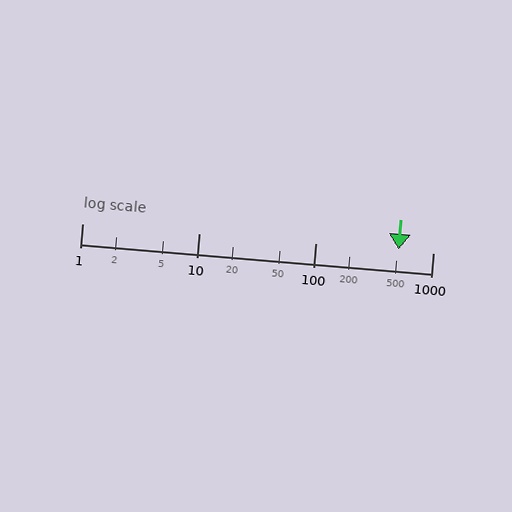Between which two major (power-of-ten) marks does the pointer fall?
The pointer is between 100 and 1000.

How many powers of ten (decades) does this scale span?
The scale spans 3 decades, from 1 to 1000.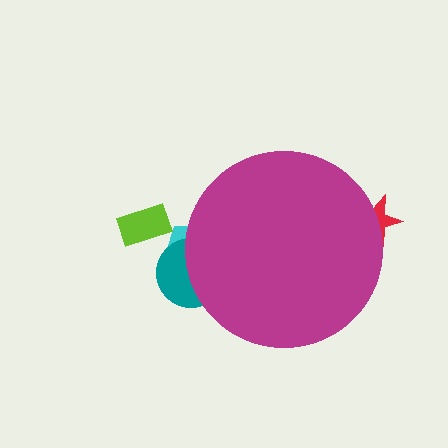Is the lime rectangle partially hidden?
No, the lime rectangle is fully visible.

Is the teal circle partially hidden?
Yes, the teal circle is partially hidden behind the magenta circle.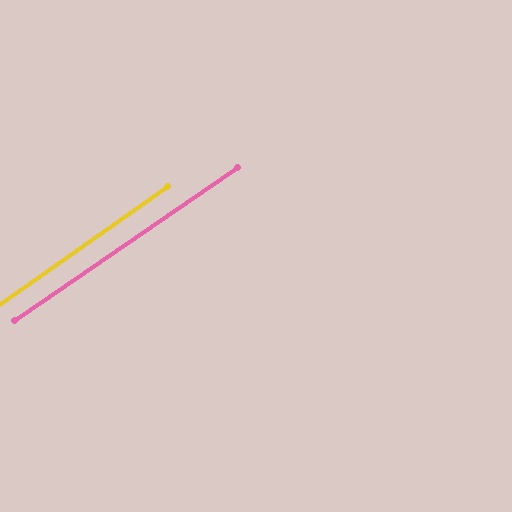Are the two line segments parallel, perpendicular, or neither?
Parallel — their directions differ by only 0.5°.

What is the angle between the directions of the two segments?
Approximately 1 degree.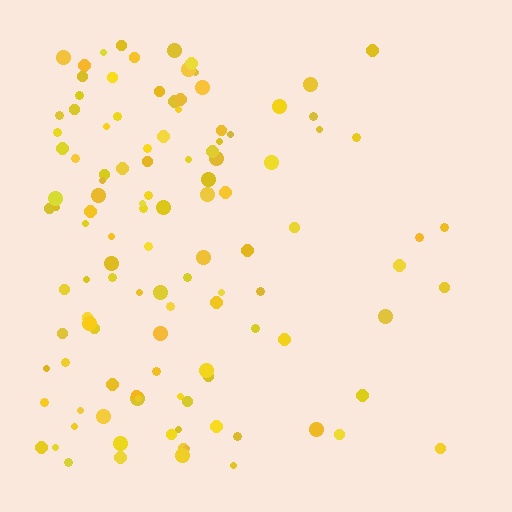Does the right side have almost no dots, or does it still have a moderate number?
Still a moderate number, just noticeably fewer than the left.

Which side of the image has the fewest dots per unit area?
The right.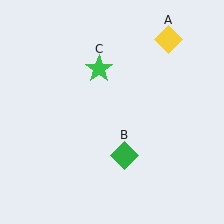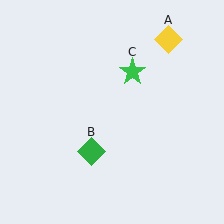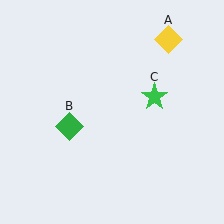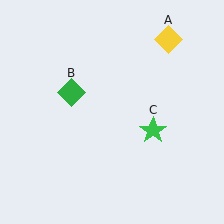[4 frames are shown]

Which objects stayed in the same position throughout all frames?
Yellow diamond (object A) remained stationary.